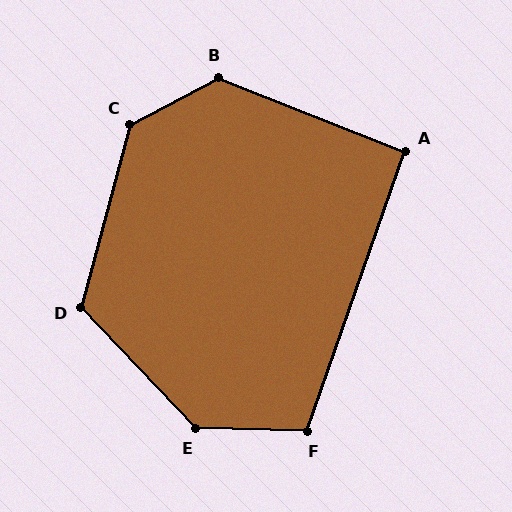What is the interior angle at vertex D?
Approximately 122 degrees (obtuse).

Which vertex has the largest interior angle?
E, at approximately 135 degrees.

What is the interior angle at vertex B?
Approximately 130 degrees (obtuse).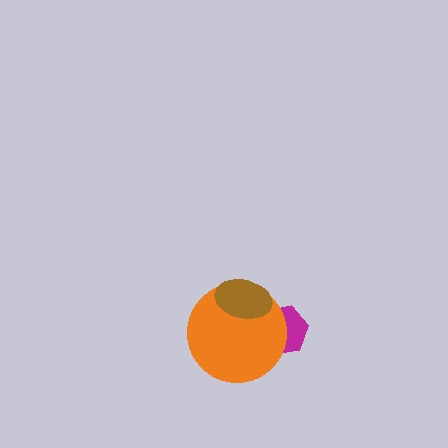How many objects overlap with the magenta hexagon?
1 object overlaps with the magenta hexagon.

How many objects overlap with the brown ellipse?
1 object overlaps with the brown ellipse.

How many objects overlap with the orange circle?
2 objects overlap with the orange circle.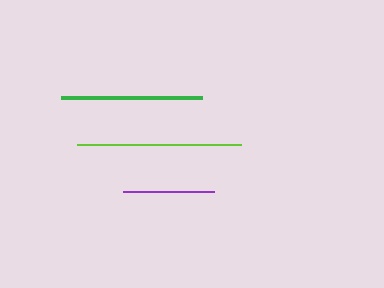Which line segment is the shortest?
The purple line is the shortest at approximately 91 pixels.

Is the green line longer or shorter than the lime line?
The lime line is longer than the green line.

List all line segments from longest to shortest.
From longest to shortest: lime, green, purple.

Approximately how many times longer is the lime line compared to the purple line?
The lime line is approximately 1.8 times the length of the purple line.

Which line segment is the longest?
The lime line is the longest at approximately 164 pixels.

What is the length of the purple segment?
The purple segment is approximately 91 pixels long.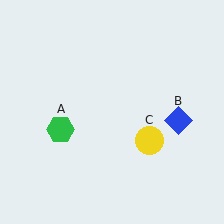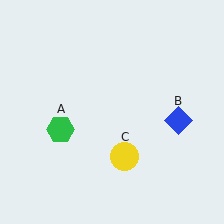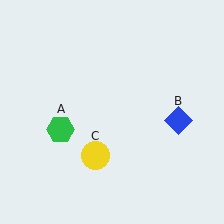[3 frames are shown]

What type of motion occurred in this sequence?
The yellow circle (object C) rotated clockwise around the center of the scene.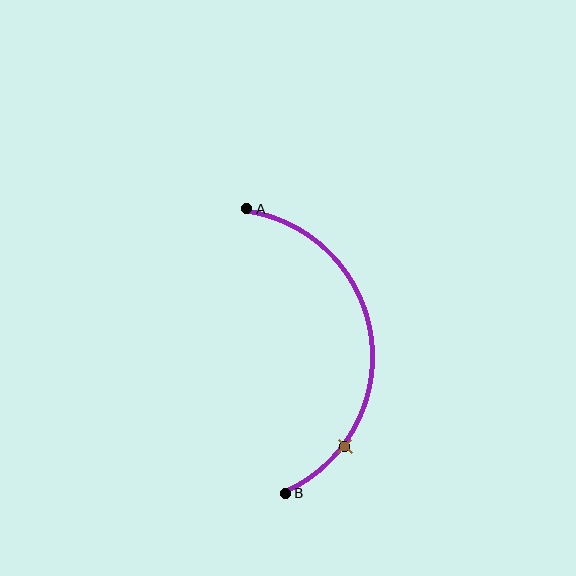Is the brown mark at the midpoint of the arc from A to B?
No. The brown mark lies on the arc but is closer to endpoint B. The arc midpoint would be at the point on the curve equidistant along the arc from both A and B.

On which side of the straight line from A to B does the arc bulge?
The arc bulges to the right of the straight line connecting A and B.